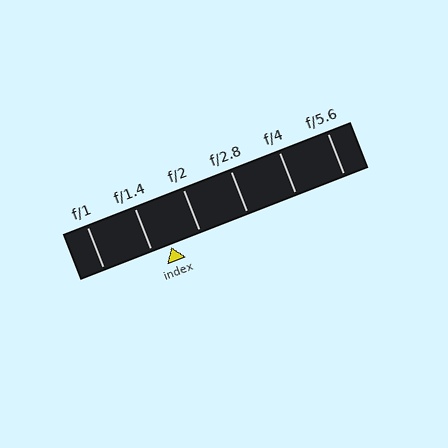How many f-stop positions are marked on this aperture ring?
There are 6 f-stop positions marked.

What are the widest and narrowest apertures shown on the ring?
The widest aperture shown is f/1 and the narrowest is f/5.6.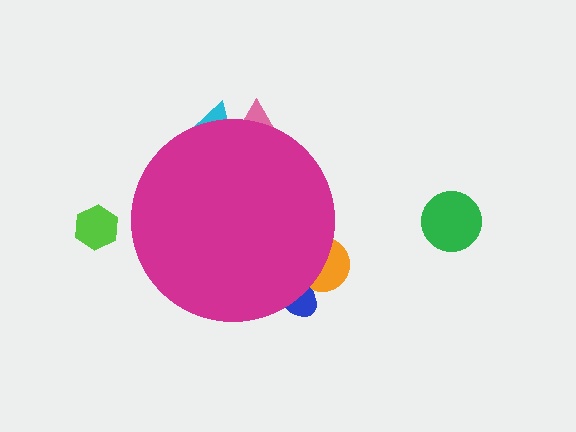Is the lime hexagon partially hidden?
No, the lime hexagon is fully visible.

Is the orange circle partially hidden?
Yes, the orange circle is partially hidden behind the magenta circle.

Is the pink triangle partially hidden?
Yes, the pink triangle is partially hidden behind the magenta circle.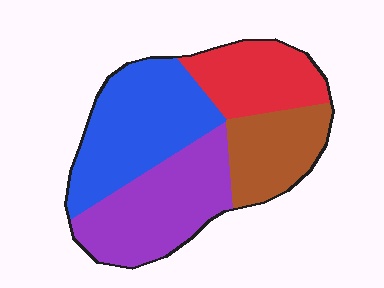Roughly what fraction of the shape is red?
Red takes up less than a quarter of the shape.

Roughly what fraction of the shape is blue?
Blue takes up about one third (1/3) of the shape.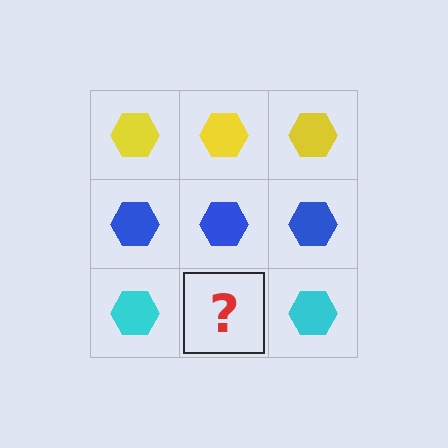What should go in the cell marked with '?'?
The missing cell should contain a cyan hexagon.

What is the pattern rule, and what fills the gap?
The rule is that each row has a consistent color. The gap should be filled with a cyan hexagon.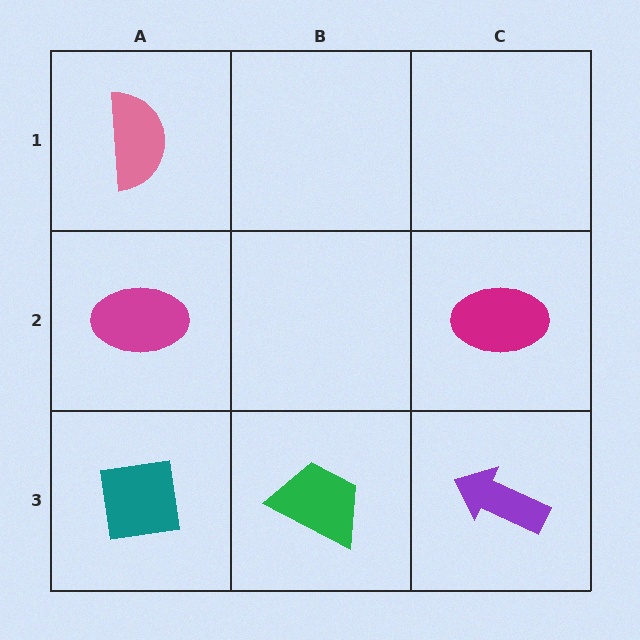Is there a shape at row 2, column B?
No, that cell is empty.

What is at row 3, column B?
A green trapezoid.